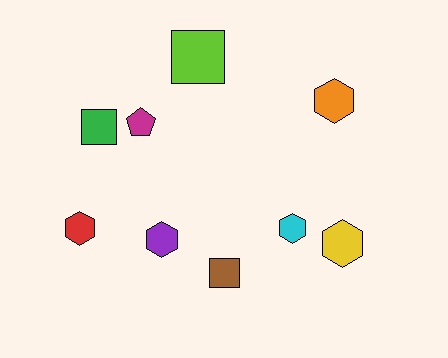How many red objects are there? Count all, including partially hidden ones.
There is 1 red object.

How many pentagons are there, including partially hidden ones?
There is 1 pentagon.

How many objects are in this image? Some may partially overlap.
There are 9 objects.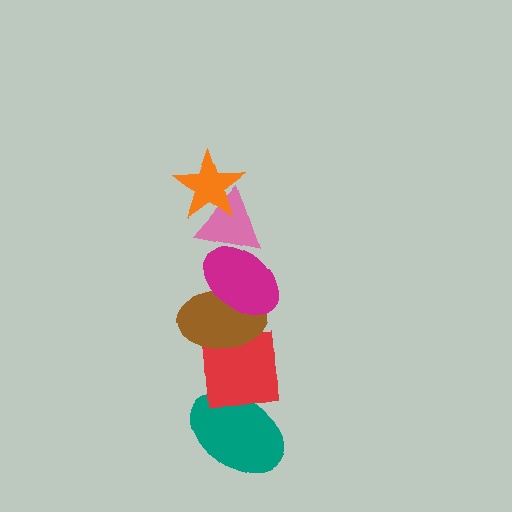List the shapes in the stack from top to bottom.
From top to bottom: the orange star, the pink triangle, the magenta ellipse, the brown ellipse, the red square, the teal ellipse.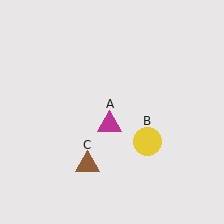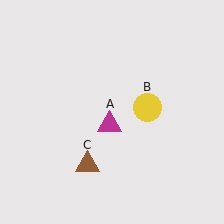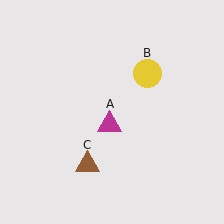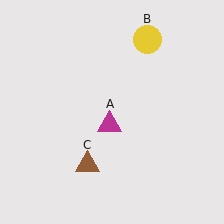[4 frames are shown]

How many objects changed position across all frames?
1 object changed position: yellow circle (object B).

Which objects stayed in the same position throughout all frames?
Magenta triangle (object A) and brown triangle (object C) remained stationary.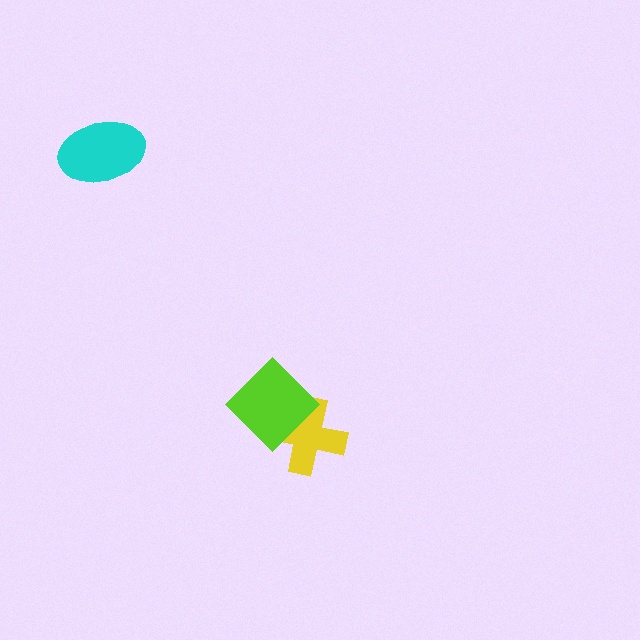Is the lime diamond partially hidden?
No, no other shape covers it.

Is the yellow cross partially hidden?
Yes, it is partially covered by another shape.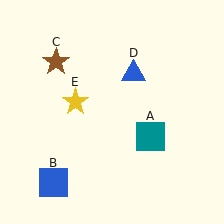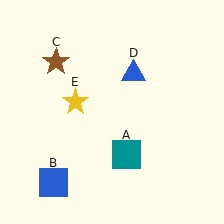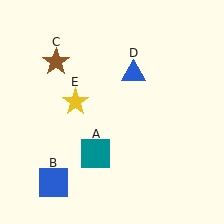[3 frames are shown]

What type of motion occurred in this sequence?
The teal square (object A) rotated clockwise around the center of the scene.